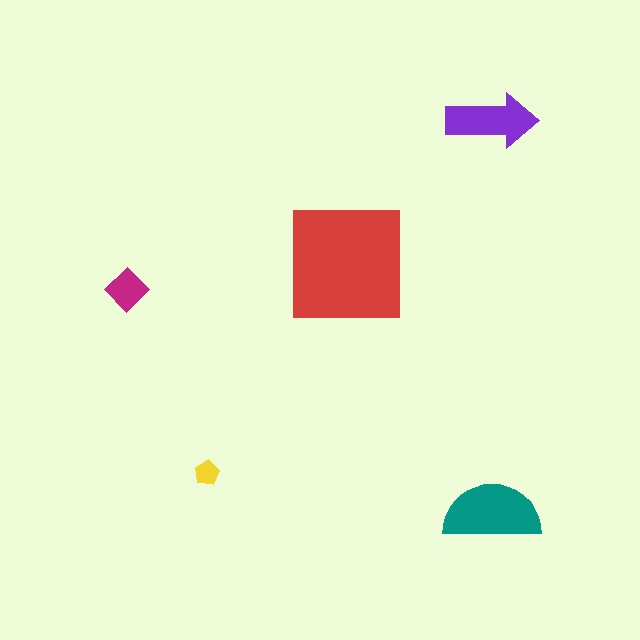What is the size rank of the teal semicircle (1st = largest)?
2nd.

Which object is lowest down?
The teal semicircle is bottommost.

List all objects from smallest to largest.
The yellow pentagon, the magenta diamond, the purple arrow, the teal semicircle, the red square.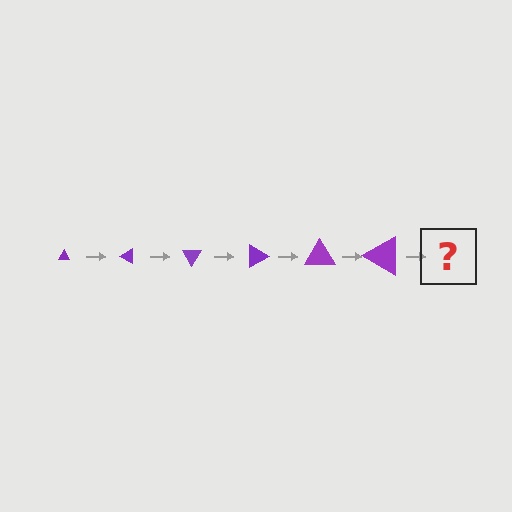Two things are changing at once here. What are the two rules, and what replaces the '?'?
The two rules are that the triangle grows larger each step and it rotates 30 degrees each step. The '?' should be a triangle, larger than the previous one and rotated 180 degrees from the start.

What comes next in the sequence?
The next element should be a triangle, larger than the previous one and rotated 180 degrees from the start.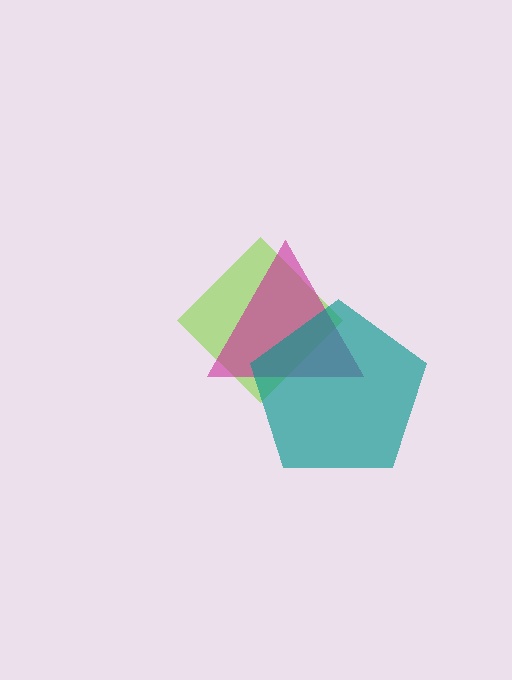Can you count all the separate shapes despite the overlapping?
Yes, there are 3 separate shapes.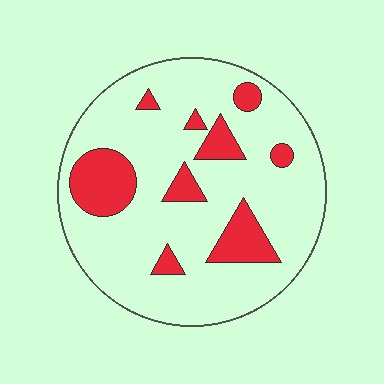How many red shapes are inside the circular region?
9.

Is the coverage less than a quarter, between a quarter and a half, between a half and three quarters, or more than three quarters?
Less than a quarter.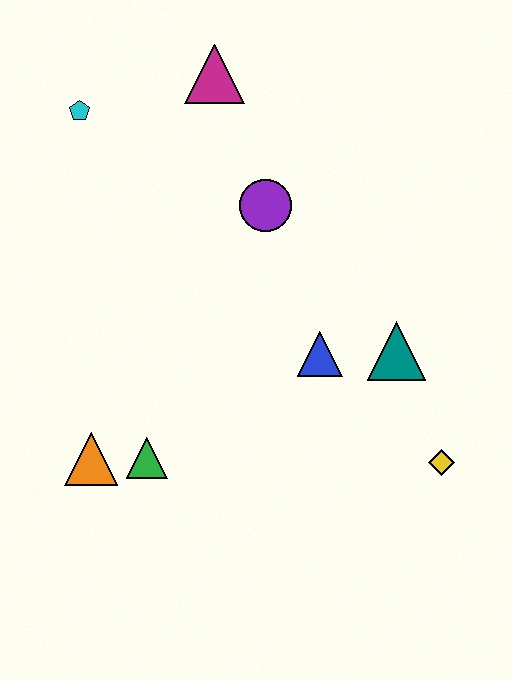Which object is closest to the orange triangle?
The green triangle is closest to the orange triangle.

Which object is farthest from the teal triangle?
The cyan pentagon is farthest from the teal triangle.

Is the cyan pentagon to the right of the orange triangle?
No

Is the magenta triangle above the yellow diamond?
Yes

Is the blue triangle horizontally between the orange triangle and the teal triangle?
Yes